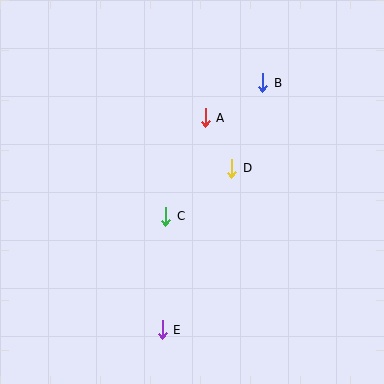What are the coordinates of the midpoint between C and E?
The midpoint between C and E is at (164, 273).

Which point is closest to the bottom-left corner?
Point E is closest to the bottom-left corner.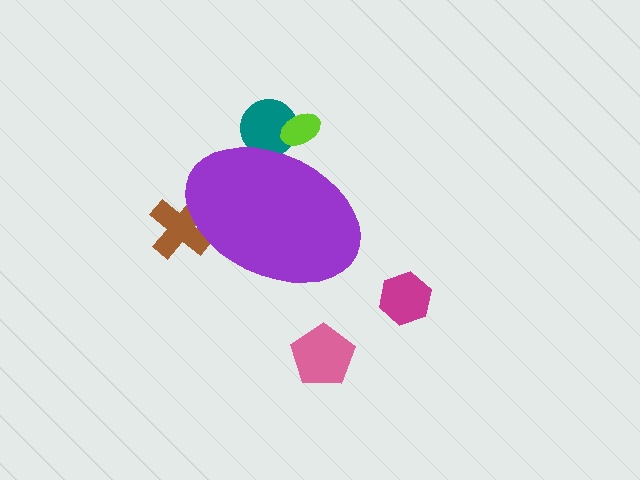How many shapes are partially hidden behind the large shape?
3 shapes are partially hidden.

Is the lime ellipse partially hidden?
Yes, the lime ellipse is partially hidden behind the purple ellipse.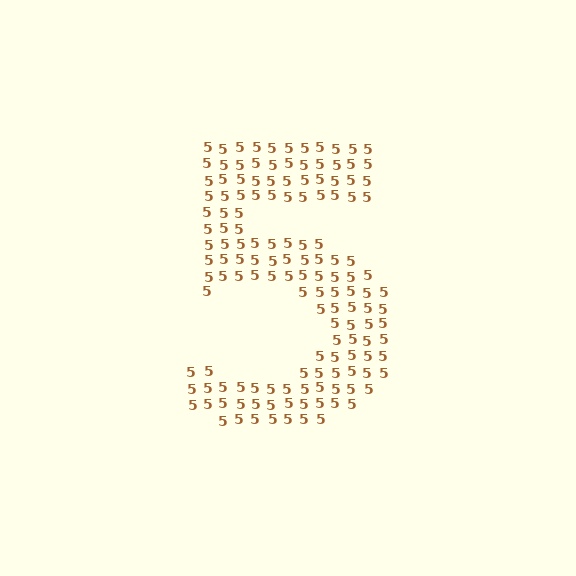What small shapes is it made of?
It is made of small digit 5's.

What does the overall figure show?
The overall figure shows the digit 5.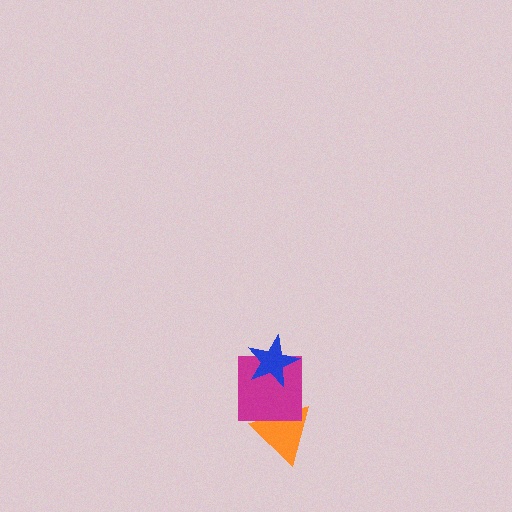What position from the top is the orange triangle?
The orange triangle is 3rd from the top.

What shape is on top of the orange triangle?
The magenta square is on top of the orange triangle.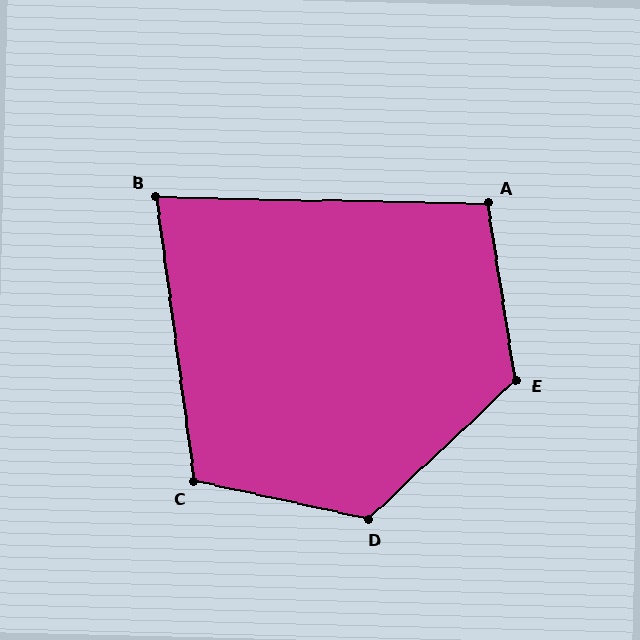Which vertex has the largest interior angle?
D, at approximately 125 degrees.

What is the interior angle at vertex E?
Approximately 124 degrees (obtuse).